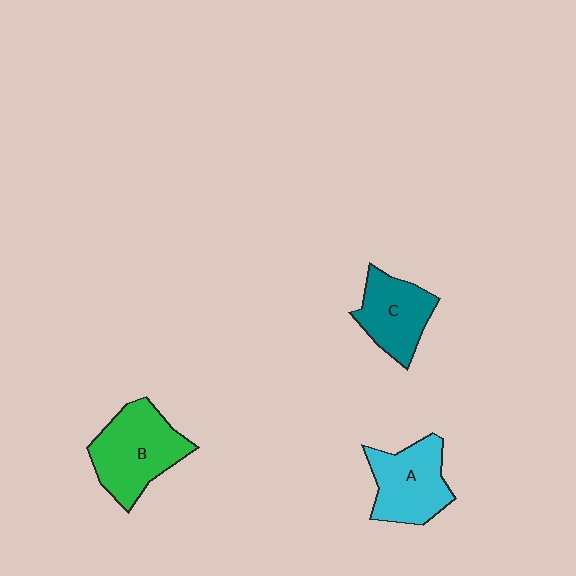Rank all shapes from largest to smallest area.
From largest to smallest: B (green), A (cyan), C (teal).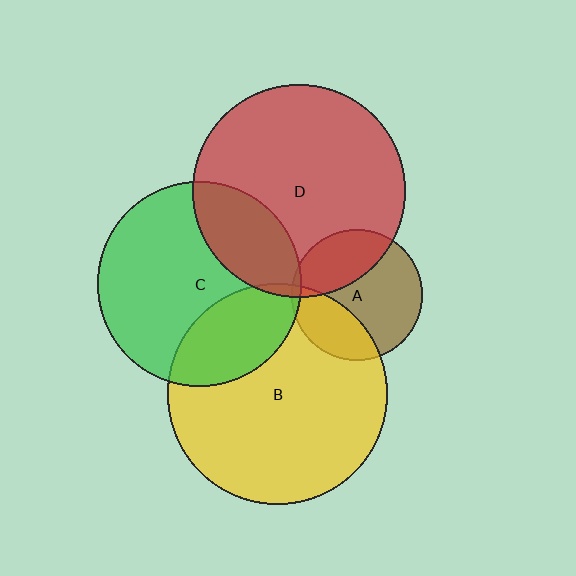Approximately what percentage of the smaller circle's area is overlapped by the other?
Approximately 5%.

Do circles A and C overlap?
Yes.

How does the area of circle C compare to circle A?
Approximately 2.4 times.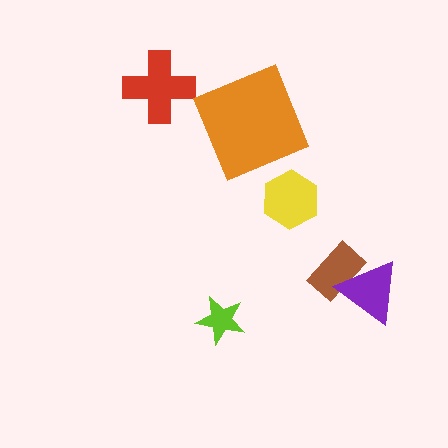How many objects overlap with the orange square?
0 objects overlap with the orange square.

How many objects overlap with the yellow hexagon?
0 objects overlap with the yellow hexagon.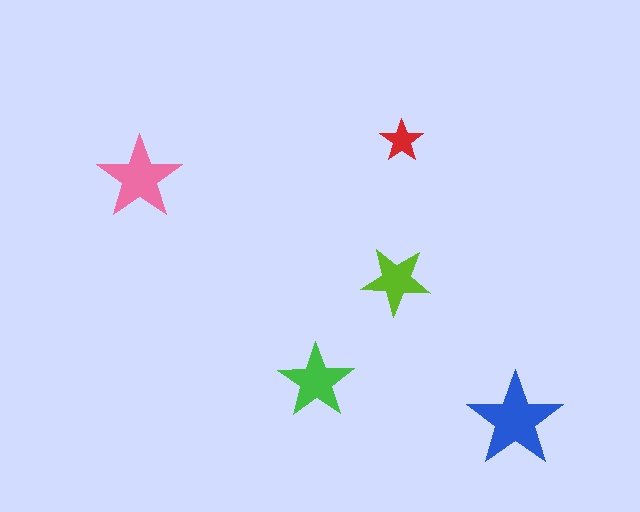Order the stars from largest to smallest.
the blue one, the pink one, the green one, the lime one, the red one.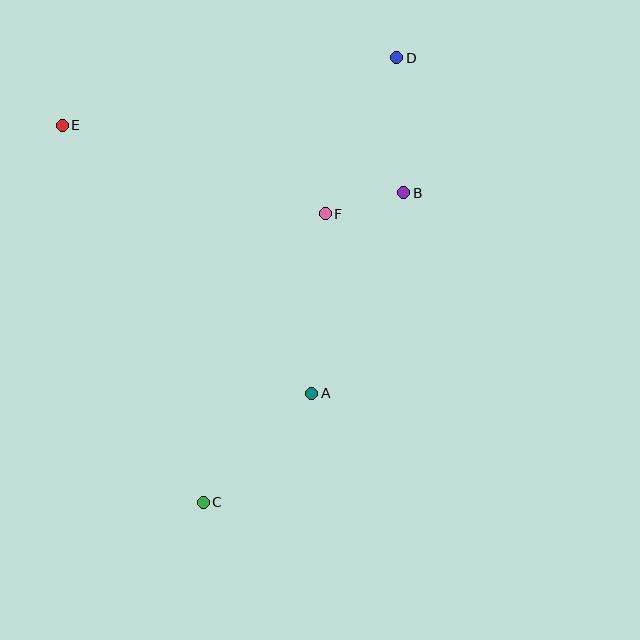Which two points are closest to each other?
Points B and F are closest to each other.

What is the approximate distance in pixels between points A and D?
The distance between A and D is approximately 346 pixels.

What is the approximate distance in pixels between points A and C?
The distance between A and C is approximately 154 pixels.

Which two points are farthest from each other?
Points C and D are farthest from each other.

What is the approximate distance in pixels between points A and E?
The distance between A and E is approximately 366 pixels.